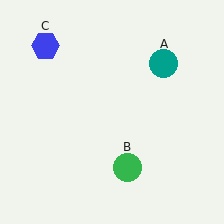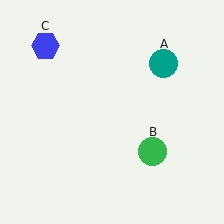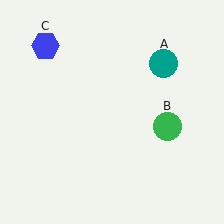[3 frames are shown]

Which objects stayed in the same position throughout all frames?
Teal circle (object A) and blue hexagon (object C) remained stationary.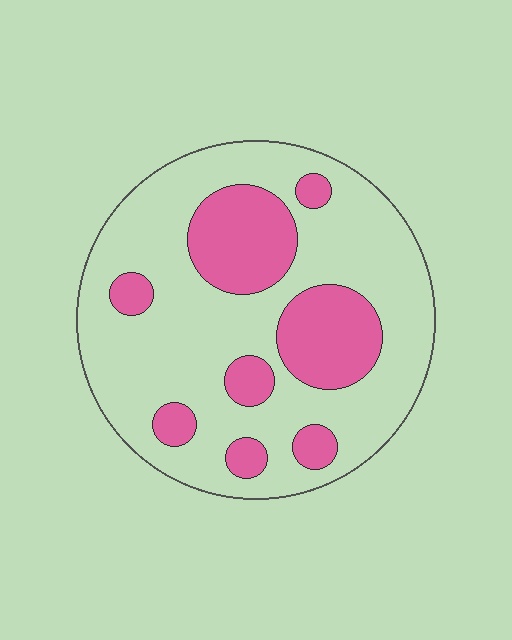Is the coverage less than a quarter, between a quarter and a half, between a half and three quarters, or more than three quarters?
Between a quarter and a half.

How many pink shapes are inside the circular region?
8.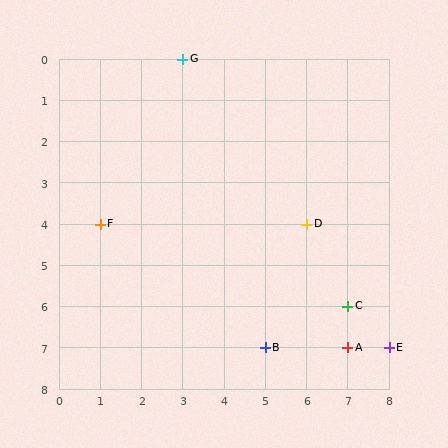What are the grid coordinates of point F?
Point F is at grid coordinates (1, 4).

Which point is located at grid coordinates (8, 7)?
Point E is at (8, 7).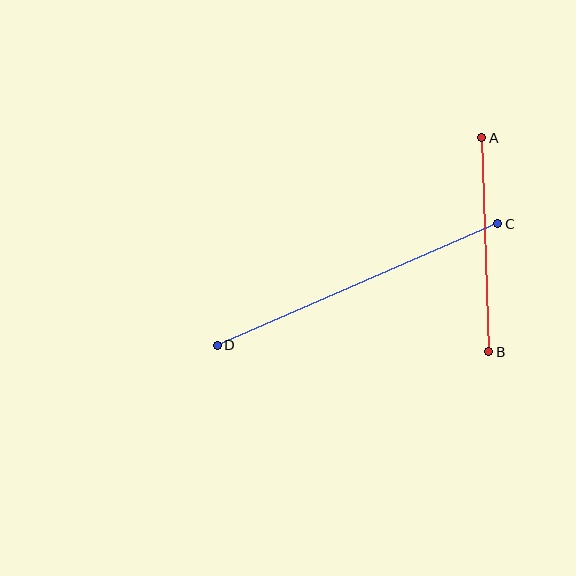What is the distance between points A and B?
The distance is approximately 214 pixels.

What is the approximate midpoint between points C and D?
The midpoint is at approximately (358, 284) pixels.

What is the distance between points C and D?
The distance is approximately 306 pixels.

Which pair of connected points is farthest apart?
Points C and D are farthest apart.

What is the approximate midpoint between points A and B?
The midpoint is at approximately (485, 245) pixels.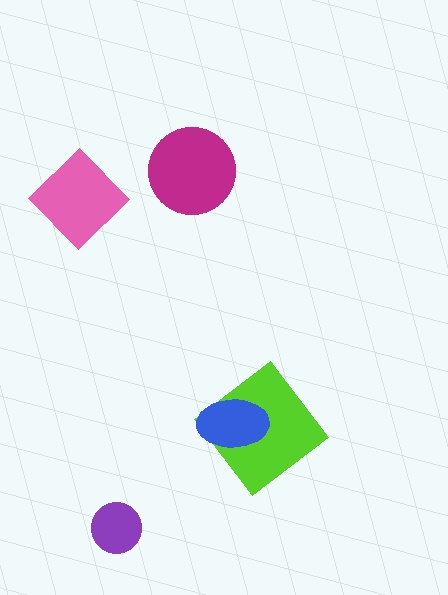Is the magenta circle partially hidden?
No, no other shape covers it.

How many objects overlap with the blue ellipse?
1 object overlaps with the blue ellipse.